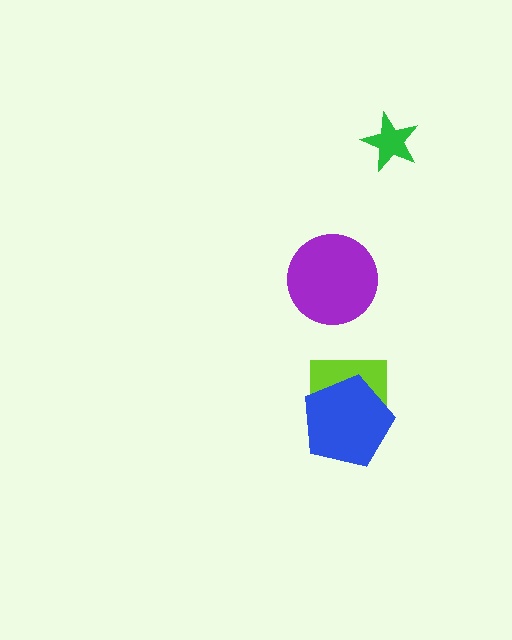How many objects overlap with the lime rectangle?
1 object overlaps with the lime rectangle.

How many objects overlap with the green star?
0 objects overlap with the green star.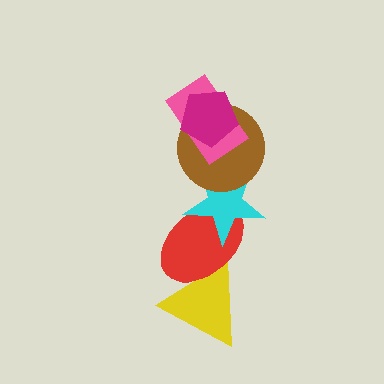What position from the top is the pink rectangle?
The pink rectangle is 2nd from the top.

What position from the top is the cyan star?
The cyan star is 4th from the top.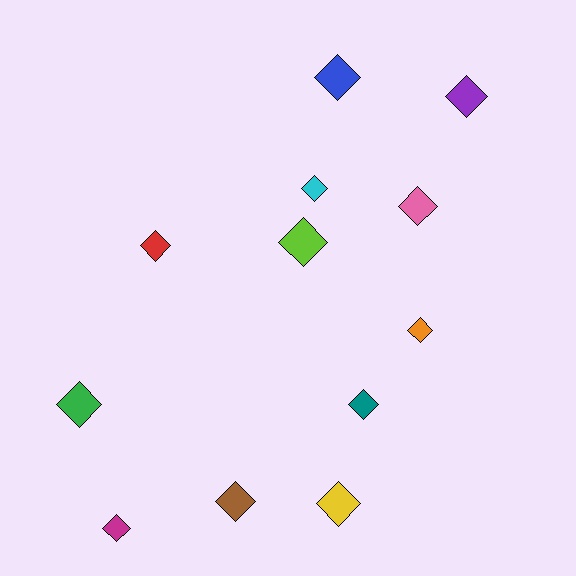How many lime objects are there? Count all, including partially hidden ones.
There is 1 lime object.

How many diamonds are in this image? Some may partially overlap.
There are 12 diamonds.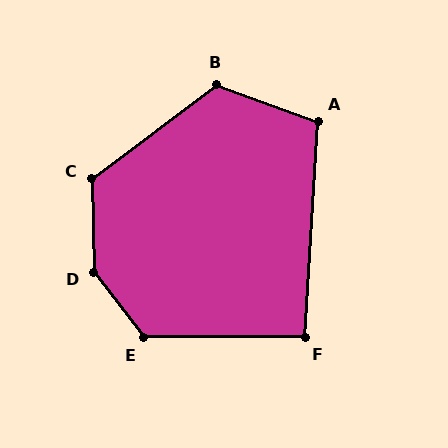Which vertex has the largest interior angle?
D, at approximately 143 degrees.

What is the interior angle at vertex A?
Approximately 106 degrees (obtuse).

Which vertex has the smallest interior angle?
F, at approximately 94 degrees.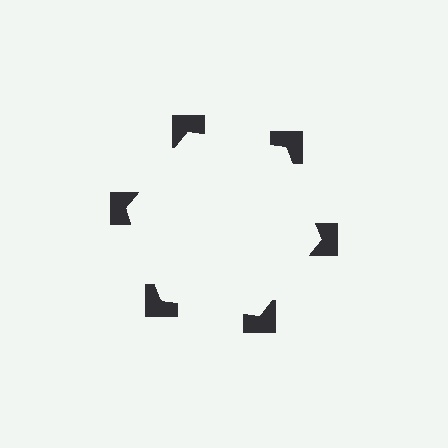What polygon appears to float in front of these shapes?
An illusory hexagon — its edges are inferred from the aligned wedge cuts in the notched squares, not physically drawn.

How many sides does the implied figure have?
6 sides.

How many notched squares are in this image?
There are 6 — one at each vertex of the illusory hexagon.